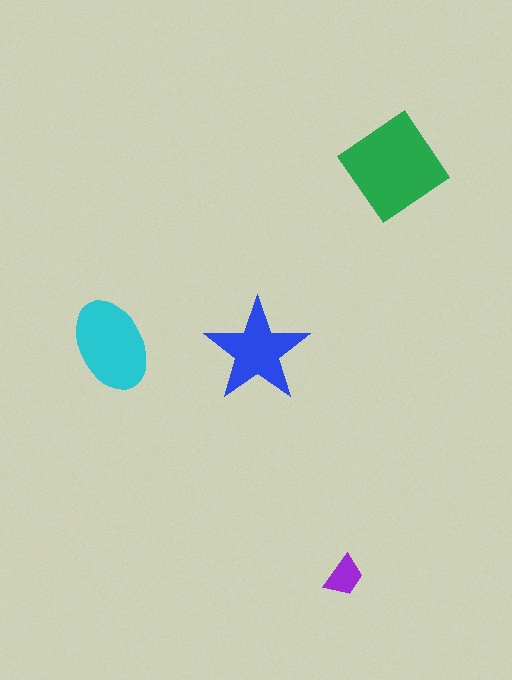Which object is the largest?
The green diamond.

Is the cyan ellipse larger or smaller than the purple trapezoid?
Larger.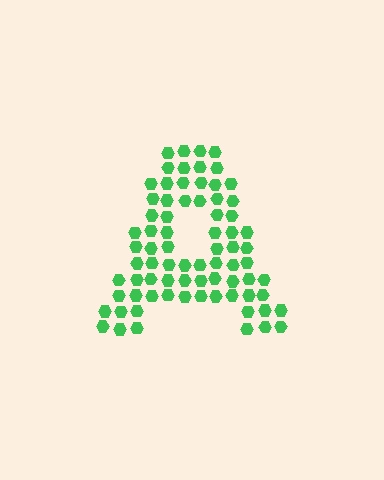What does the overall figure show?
The overall figure shows the letter A.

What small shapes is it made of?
It is made of small hexagons.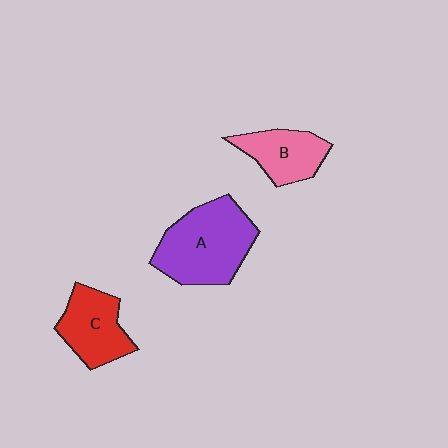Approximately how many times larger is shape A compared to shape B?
Approximately 1.8 times.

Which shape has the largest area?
Shape A (purple).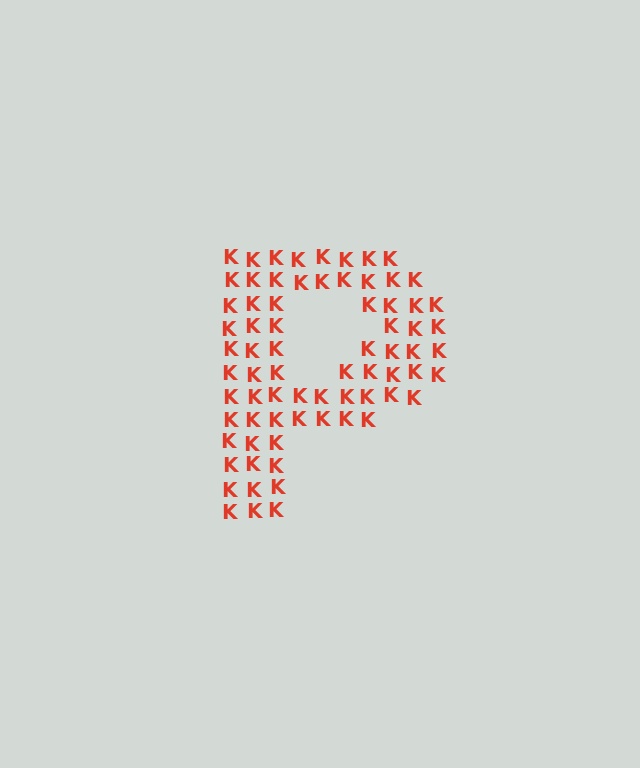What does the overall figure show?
The overall figure shows the letter P.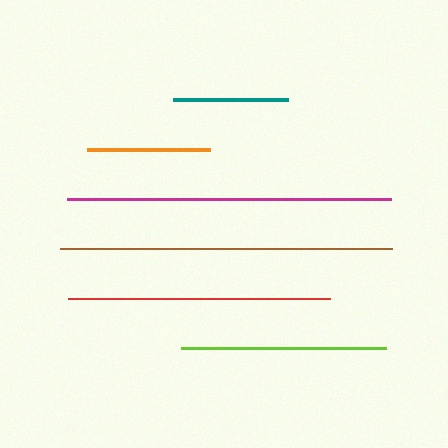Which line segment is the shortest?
The teal line is the shortest at approximately 115 pixels.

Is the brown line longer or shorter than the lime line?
The brown line is longer than the lime line.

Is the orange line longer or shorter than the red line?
The red line is longer than the orange line.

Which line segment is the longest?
The brown line is the longest at approximately 332 pixels.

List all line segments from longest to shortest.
From longest to shortest: brown, magenta, red, lime, orange, teal.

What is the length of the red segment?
The red segment is approximately 262 pixels long.